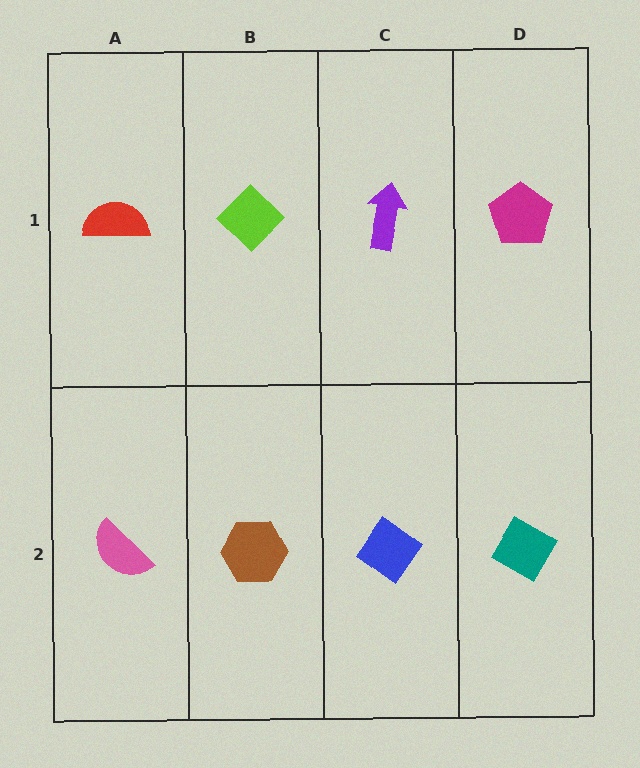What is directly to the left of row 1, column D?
A purple arrow.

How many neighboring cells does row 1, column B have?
3.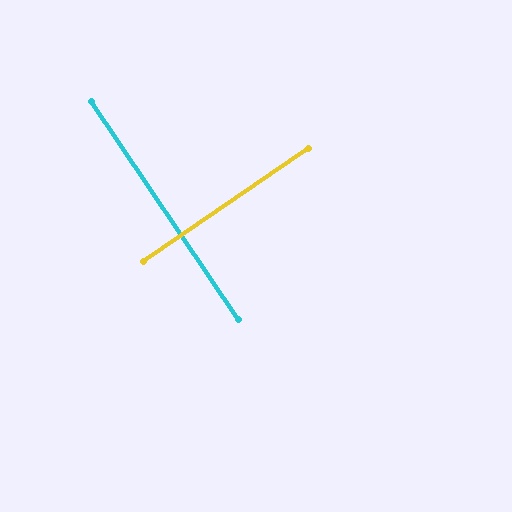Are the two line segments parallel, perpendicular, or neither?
Perpendicular — they meet at approximately 89°.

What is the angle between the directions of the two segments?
Approximately 89 degrees.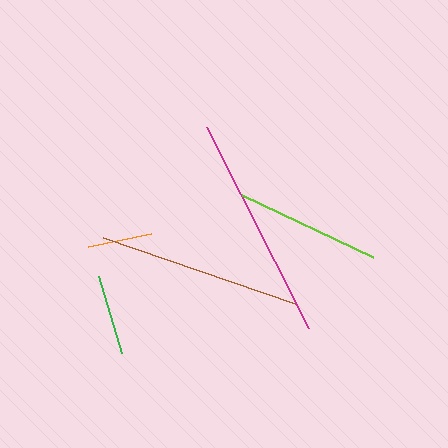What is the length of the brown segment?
The brown segment is approximately 203 pixels long.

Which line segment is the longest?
The magenta line is the longest at approximately 226 pixels.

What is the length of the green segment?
The green segment is approximately 81 pixels long.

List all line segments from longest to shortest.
From longest to shortest: magenta, brown, lime, green, orange.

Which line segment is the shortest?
The orange line is the shortest at approximately 65 pixels.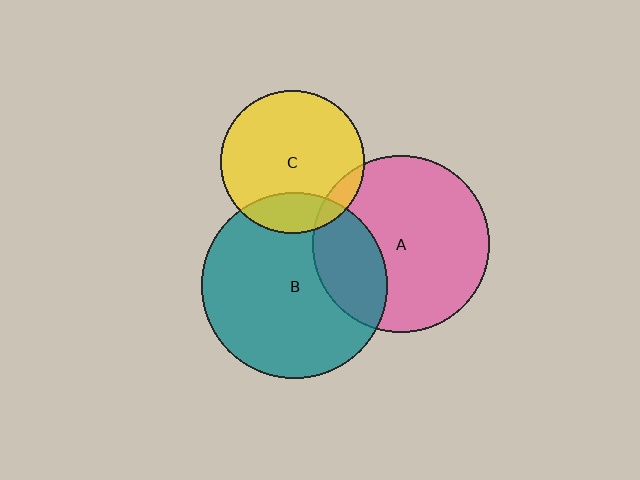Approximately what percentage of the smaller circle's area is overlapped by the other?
Approximately 10%.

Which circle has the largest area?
Circle B (teal).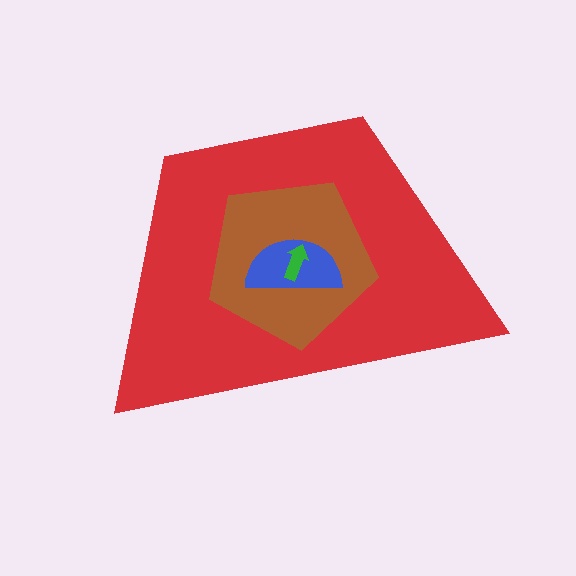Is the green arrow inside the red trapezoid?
Yes.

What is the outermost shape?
The red trapezoid.